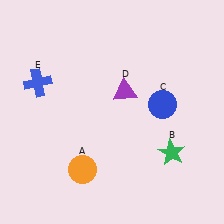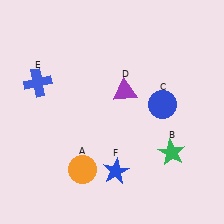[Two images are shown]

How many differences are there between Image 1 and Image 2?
There is 1 difference between the two images.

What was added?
A blue star (F) was added in Image 2.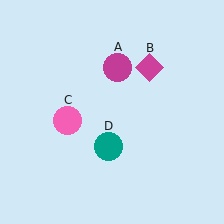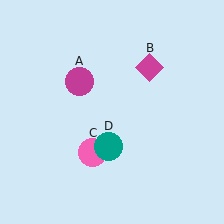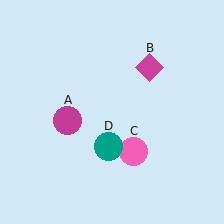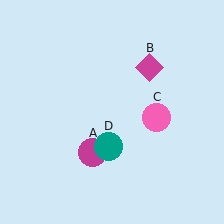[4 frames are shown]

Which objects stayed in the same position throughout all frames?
Magenta diamond (object B) and teal circle (object D) remained stationary.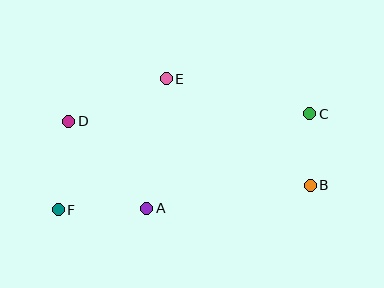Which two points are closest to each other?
Points B and C are closest to each other.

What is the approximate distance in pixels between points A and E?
The distance between A and E is approximately 131 pixels.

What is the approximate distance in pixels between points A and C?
The distance between A and C is approximately 188 pixels.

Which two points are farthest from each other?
Points C and F are farthest from each other.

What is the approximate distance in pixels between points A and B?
The distance between A and B is approximately 165 pixels.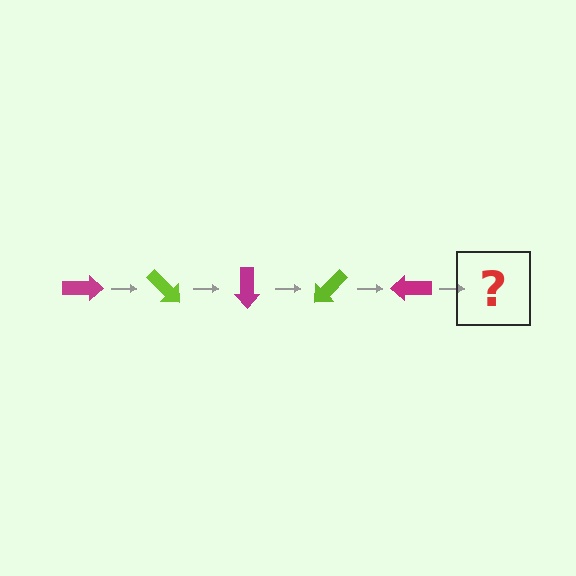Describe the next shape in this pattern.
It should be a lime arrow, rotated 225 degrees from the start.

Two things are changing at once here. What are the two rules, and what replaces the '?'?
The two rules are that it rotates 45 degrees each step and the color cycles through magenta and lime. The '?' should be a lime arrow, rotated 225 degrees from the start.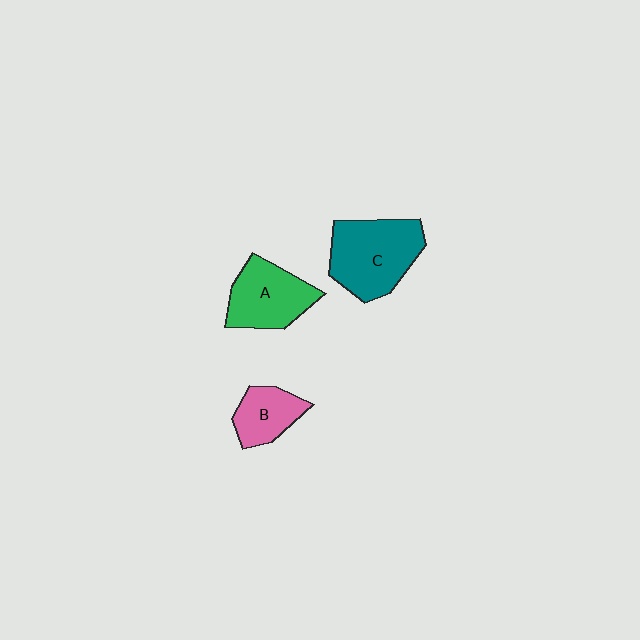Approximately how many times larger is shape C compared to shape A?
Approximately 1.3 times.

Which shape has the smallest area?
Shape B (pink).